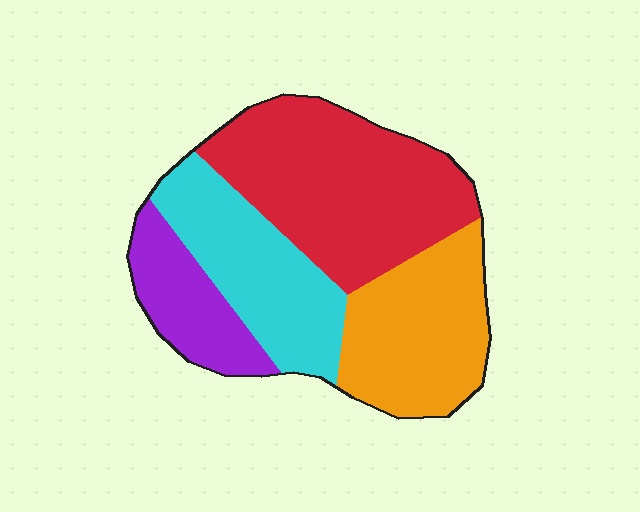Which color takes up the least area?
Purple, at roughly 15%.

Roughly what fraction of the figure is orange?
Orange covers 25% of the figure.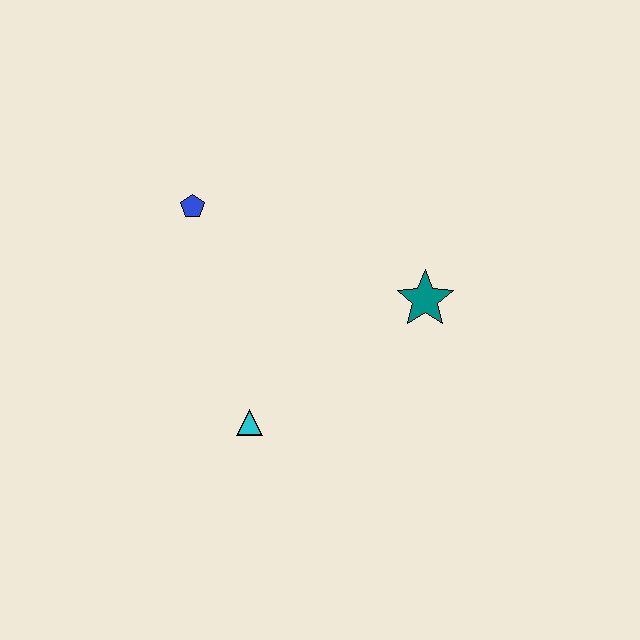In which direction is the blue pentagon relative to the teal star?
The blue pentagon is to the left of the teal star.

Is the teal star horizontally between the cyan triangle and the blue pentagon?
No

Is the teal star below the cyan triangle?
No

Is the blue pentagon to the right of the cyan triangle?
No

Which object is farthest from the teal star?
The blue pentagon is farthest from the teal star.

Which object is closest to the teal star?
The cyan triangle is closest to the teal star.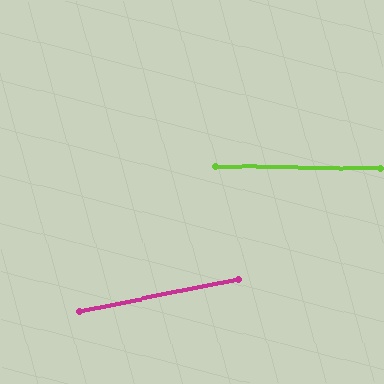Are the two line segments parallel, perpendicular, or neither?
Neither parallel nor perpendicular — they differ by about 12°.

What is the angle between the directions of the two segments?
Approximately 12 degrees.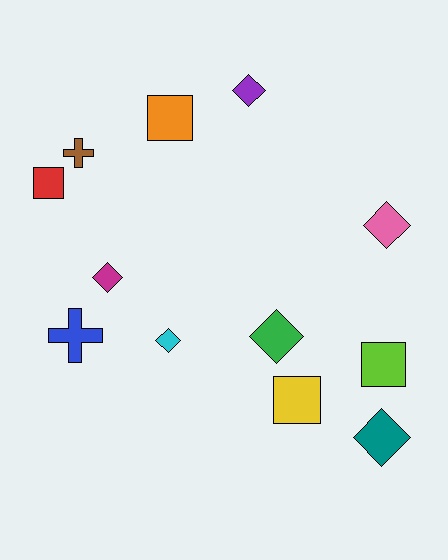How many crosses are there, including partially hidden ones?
There are 2 crosses.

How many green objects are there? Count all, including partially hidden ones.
There is 1 green object.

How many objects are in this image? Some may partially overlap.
There are 12 objects.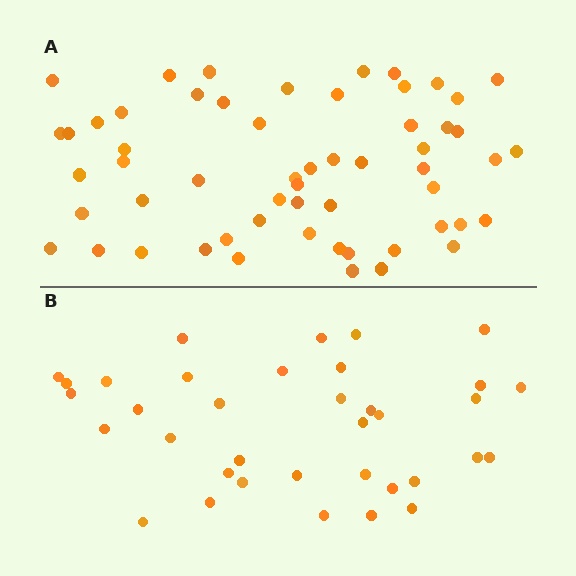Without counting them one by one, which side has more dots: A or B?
Region A (the top region) has more dots.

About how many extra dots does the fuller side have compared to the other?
Region A has approximately 20 more dots than region B.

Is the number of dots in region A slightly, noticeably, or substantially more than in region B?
Region A has substantially more. The ratio is roughly 1.6 to 1.